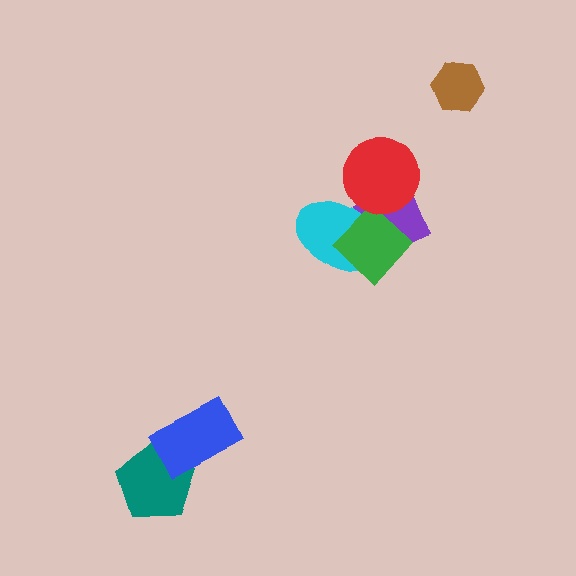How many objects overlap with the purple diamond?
3 objects overlap with the purple diamond.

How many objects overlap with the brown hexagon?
0 objects overlap with the brown hexagon.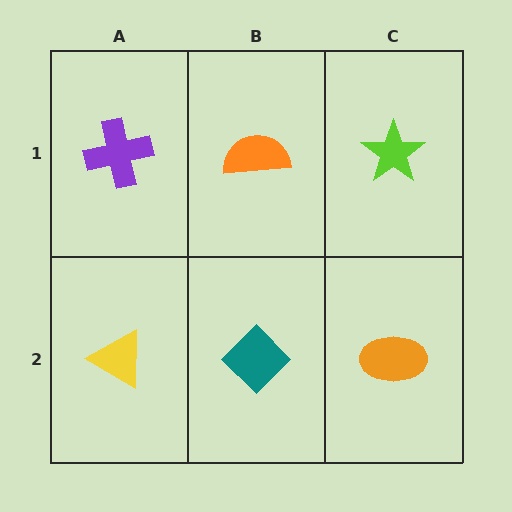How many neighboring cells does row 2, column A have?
2.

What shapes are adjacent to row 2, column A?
A purple cross (row 1, column A), a teal diamond (row 2, column B).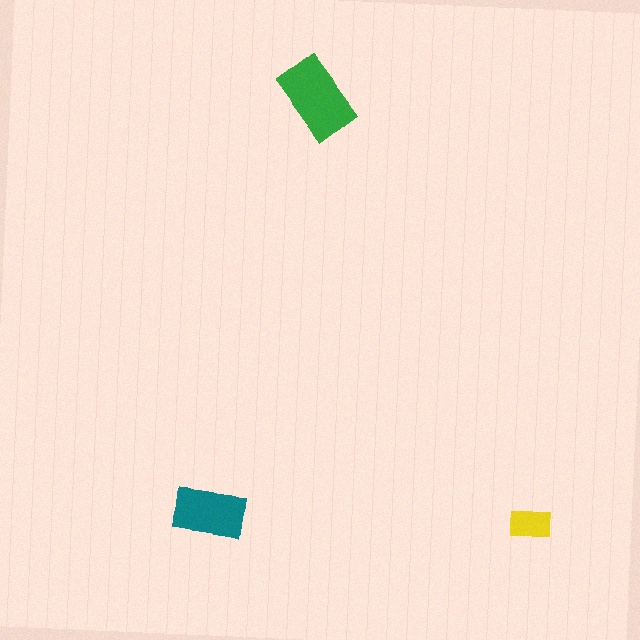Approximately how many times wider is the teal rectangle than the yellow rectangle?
About 2 times wider.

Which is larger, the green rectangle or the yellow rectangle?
The green one.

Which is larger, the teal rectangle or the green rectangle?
The green one.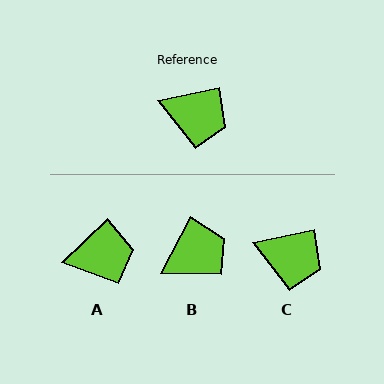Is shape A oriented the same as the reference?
No, it is off by about 32 degrees.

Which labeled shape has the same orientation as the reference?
C.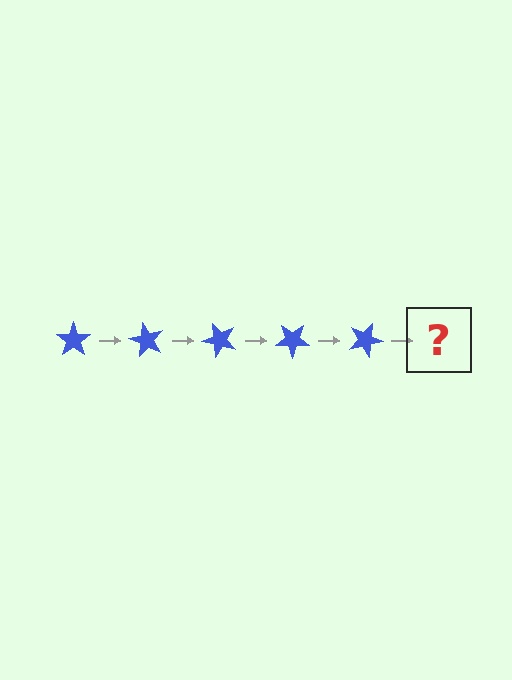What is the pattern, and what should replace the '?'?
The pattern is that the star rotates 60 degrees each step. The '?' should be a blue star rotated 300 degrees.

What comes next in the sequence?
The next element should be a blue star rotated 300 degrees.